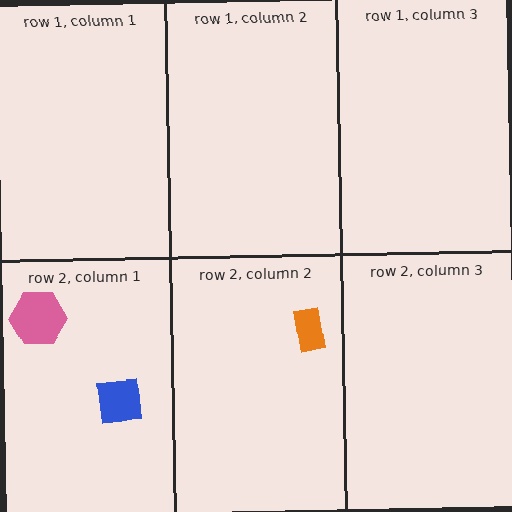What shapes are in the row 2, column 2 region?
The orange rectangle.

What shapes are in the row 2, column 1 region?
The pink hexagon, the blue square.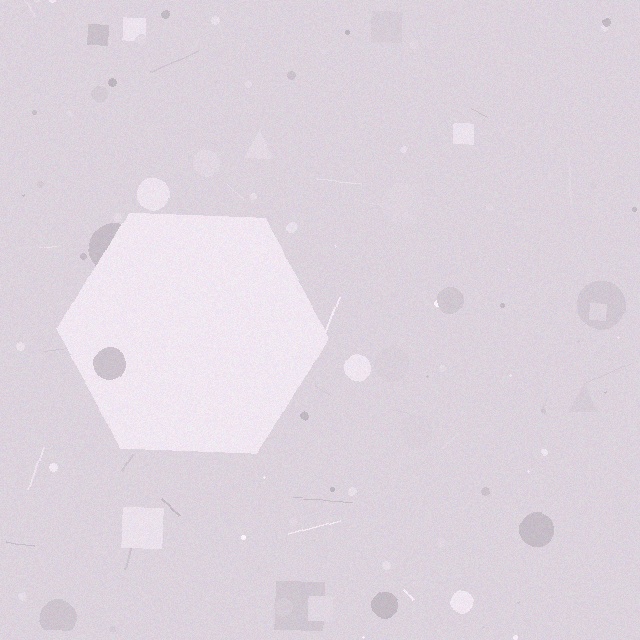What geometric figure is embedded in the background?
A hexagon is embedded in the background.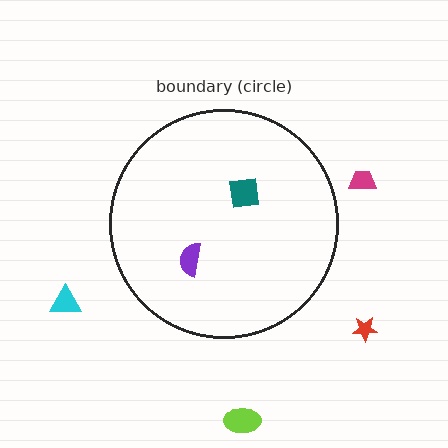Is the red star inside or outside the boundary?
Outside.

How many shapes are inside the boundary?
2 inside, 4 outside.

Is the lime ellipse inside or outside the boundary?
Outside.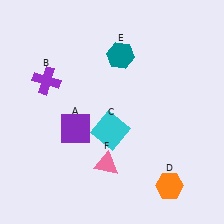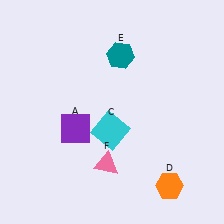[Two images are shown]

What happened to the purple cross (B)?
The purple cross (B) was removed in Image 2. It was in the top-left area of Image 1.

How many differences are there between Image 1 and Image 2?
There is 1 difference between the two images.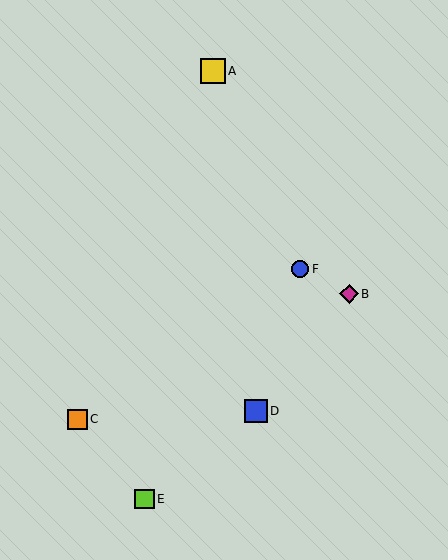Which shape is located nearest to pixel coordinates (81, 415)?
The orange square (labeled C) at (77, 419) is nearest to that location.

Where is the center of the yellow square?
The center of the yellow square is at (213, 71).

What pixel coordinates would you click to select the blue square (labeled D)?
Click at (256, 411) to select the blue square D.